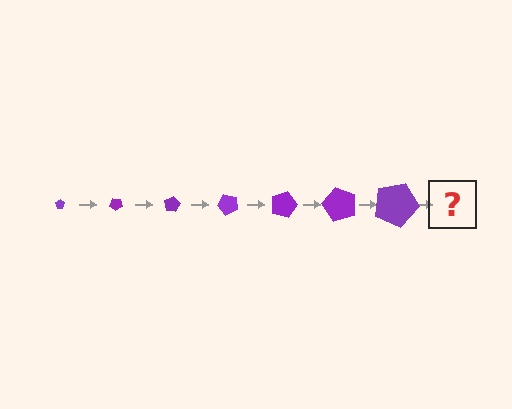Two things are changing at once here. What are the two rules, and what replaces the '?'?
The two rules are that the pentagon grows larger each step and it rotates 40 degrees each step. The '?' should be a pentagon, larger than the previous one and rotated 280 degrees from the start.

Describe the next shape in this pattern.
It should be a pentagon, larger than the previous one and rotated 280 degrees from the start.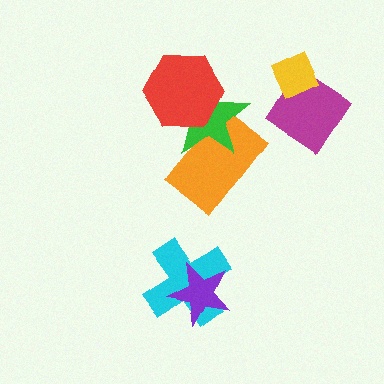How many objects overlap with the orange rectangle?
2 objects overlap with the orange rectangle.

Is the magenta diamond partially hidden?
Yes, it is partially covered by another shape.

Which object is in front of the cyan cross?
The purple star is in front of the cyan cross.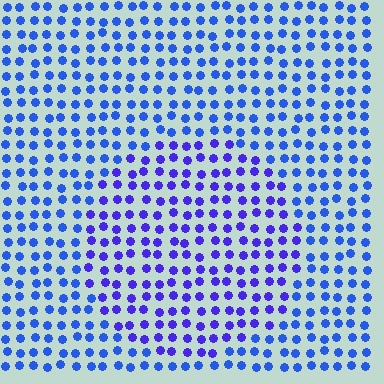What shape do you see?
I see a circle.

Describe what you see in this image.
The image is filled with small blue elements in a uniform arrangement. A circle-shaped region is visible where the elements are tinted to a slightly different hue, forming a subtle color boundary.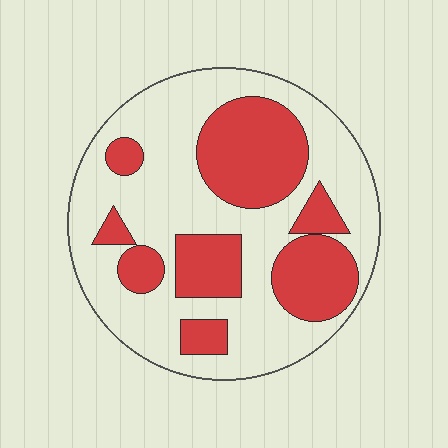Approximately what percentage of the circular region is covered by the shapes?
Approximately 35%.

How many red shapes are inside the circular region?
8.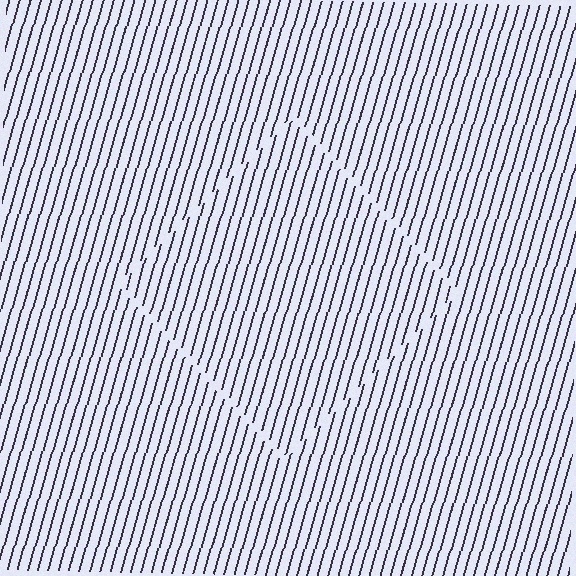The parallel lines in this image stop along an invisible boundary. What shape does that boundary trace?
An illusory square. The interior of the shape contains the same grating, shifted by half a period — the contour is defined by the phase discontinuity where line-ends from the inner and outer gratings abut.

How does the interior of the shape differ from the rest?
The interior of the shape contains the same grating, shifted by half a period — the contour is defined by the phase discontinuity where line-ends from the inner and outer gratings abut.